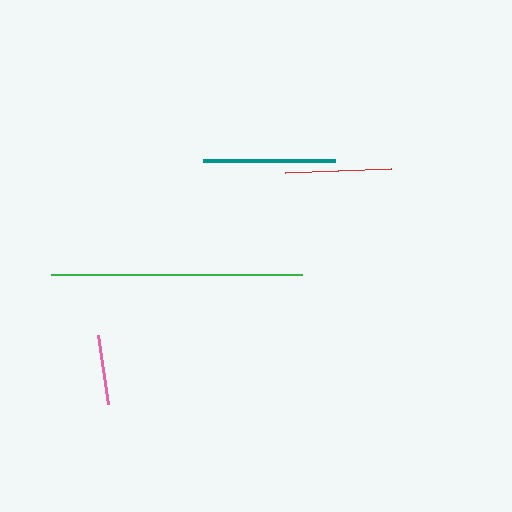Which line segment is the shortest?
The pink line is the shortest at approximately 71 pixels.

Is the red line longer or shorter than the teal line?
The teal line is longer than the red line.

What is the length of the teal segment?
The teal segment is approximately 132 pixels long.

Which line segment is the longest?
The green line is the longest at approximately 251 pixels.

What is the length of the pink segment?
The pink segment is approximately 71 pixels long.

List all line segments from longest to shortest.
From longest to shortest: green, teal, red, pink.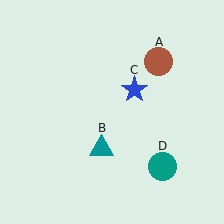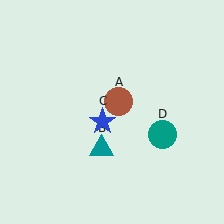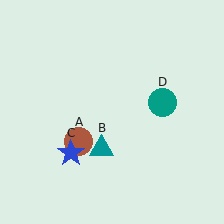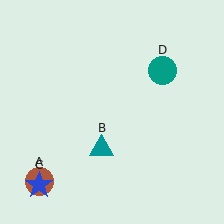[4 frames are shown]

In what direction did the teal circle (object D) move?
The teal circle (object D) moved up.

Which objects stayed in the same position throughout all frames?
Teal triangle (object B) remained stationary.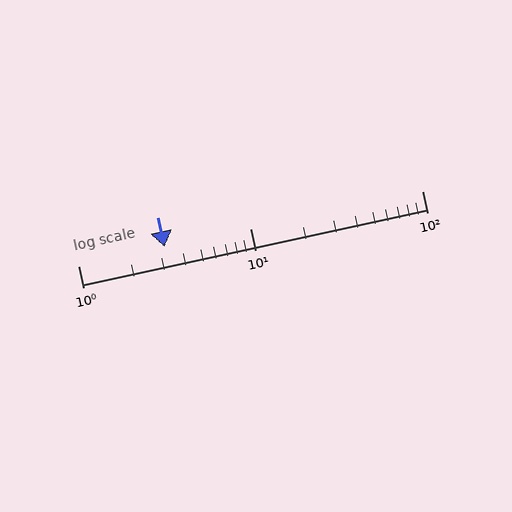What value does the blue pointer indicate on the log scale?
The pointer indicates approximately 3.2.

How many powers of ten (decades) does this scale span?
The scale spans 2 decades, from 1 to 100.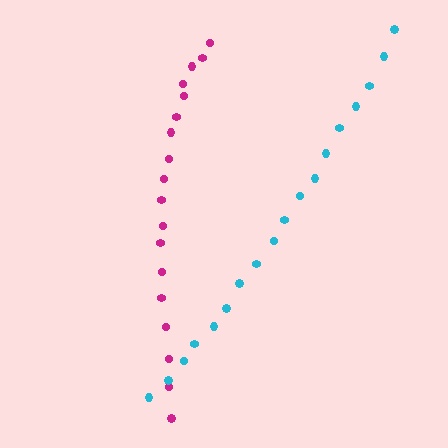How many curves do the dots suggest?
There are 2 distinct paths.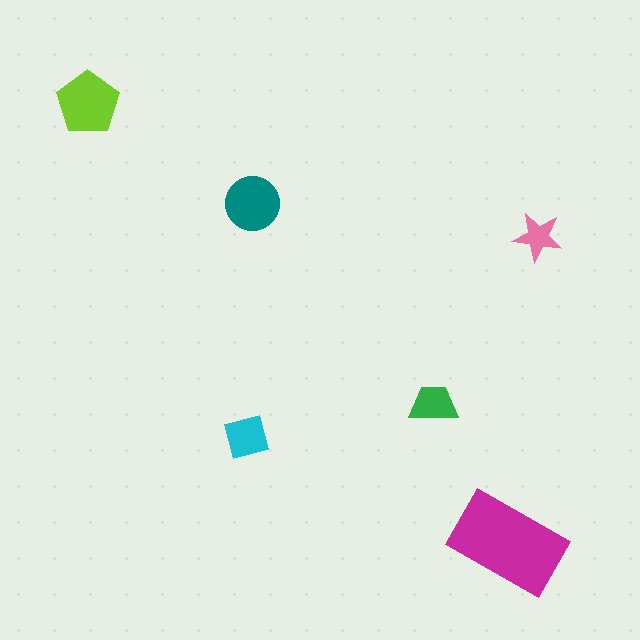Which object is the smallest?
The pink star.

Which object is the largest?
The magenta rectangle.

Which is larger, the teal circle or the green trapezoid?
The teal circle.